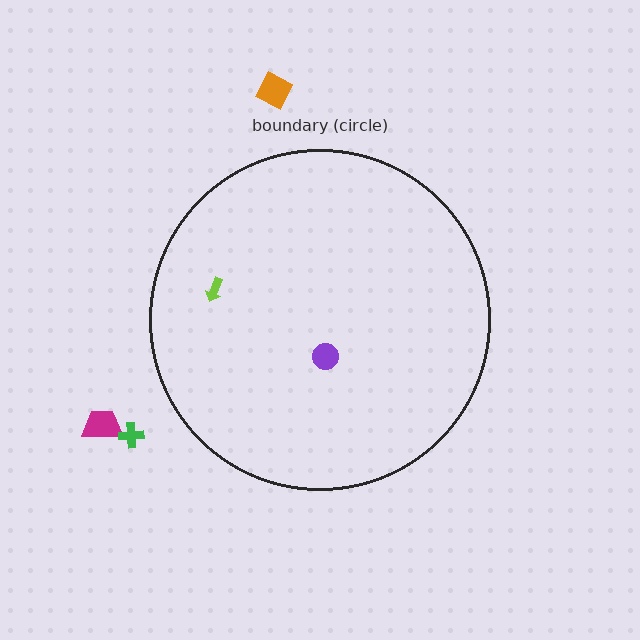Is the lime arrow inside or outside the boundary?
Inside.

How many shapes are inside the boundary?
2 inside, 3 outside.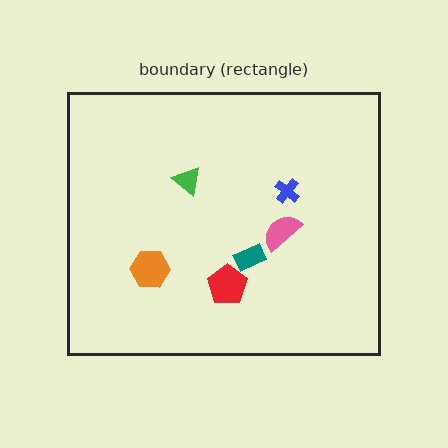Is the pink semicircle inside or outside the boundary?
Inside.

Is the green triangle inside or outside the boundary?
Inside.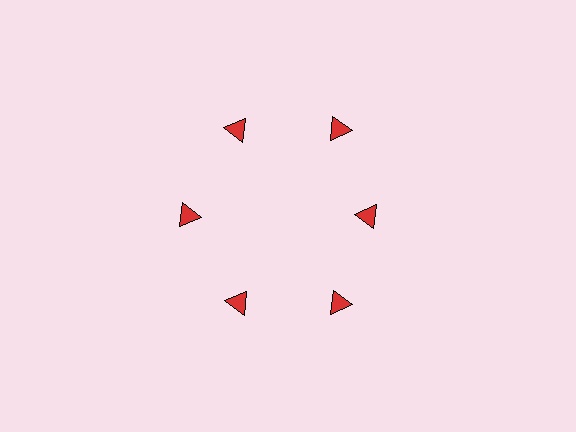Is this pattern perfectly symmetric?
No. The 6 red triangles are arranged in a ring, but one element near the 3 o'clock position is pulled inward toward the center, breaking the 6-fold rotational symmetry.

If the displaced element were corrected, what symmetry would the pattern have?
It would have 6-fold rotational symmetry — the pattern would map onto itself every 60 degrees.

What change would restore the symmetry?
The symmetry would be restored by moving it outward, back onto the ring so that all 6 triangles sit at equal angles and equal distance from the center.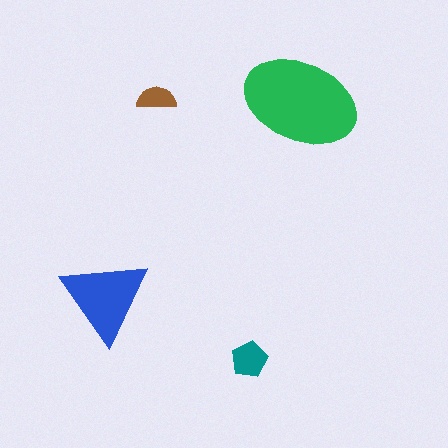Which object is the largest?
The green ellipse.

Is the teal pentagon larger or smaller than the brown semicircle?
Larger.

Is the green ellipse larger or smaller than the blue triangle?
Larger.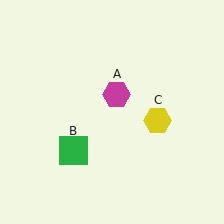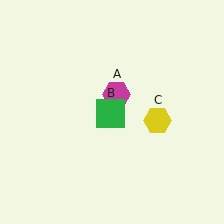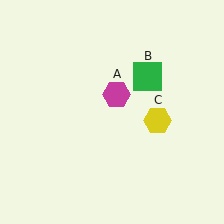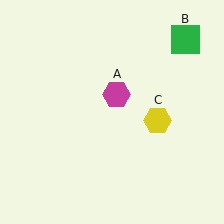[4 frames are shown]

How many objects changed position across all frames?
1 object changed position: green square (object B).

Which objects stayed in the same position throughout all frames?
Magenta hexagon (object A) and yellow hexagon (object C) remained stationary.